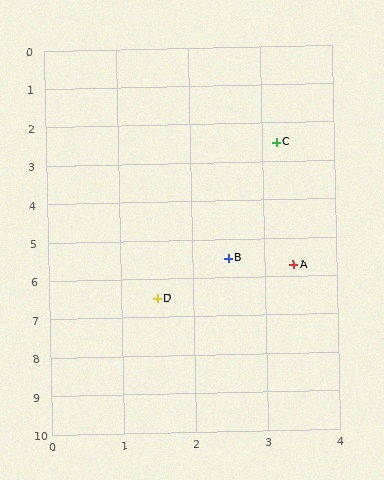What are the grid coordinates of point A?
Point A is at approximately (3.4, 5.7).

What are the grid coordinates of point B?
Point B is at approximately (2.5, 5.5).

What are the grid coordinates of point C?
Point C is at approximately (3.2, 2.5).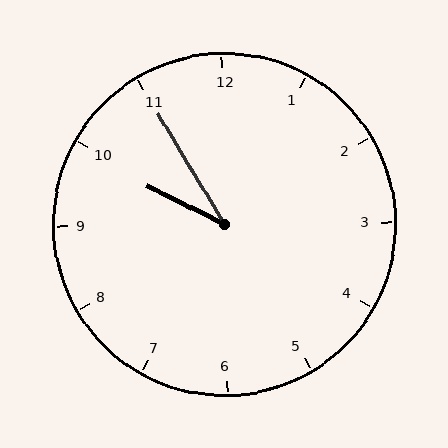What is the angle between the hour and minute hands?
Approximately 32 degrees.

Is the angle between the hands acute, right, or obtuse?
It is acute.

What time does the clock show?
9:55.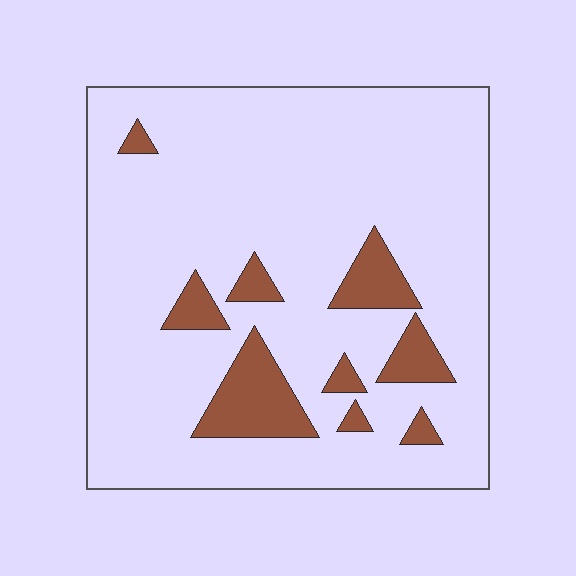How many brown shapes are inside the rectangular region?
9.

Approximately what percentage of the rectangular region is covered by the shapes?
Approximately 15%.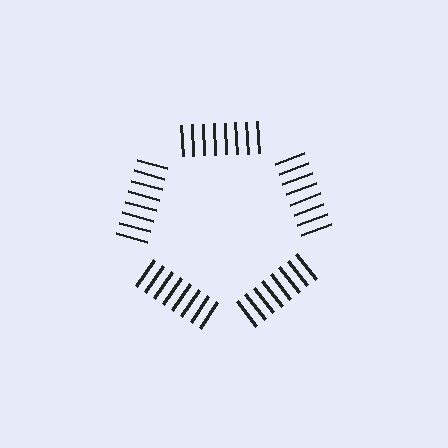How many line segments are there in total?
40 — 8 along each of the 5 edges.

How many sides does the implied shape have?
5 sides — the line-ends trace a pentagon.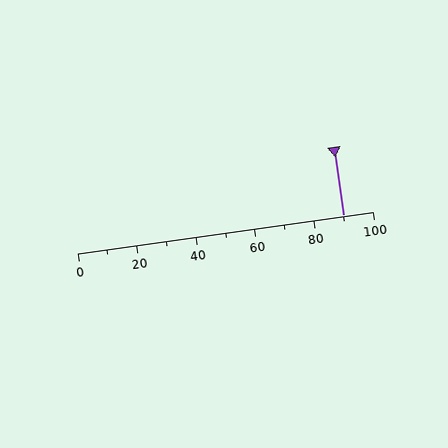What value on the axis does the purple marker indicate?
The marker indicates approximately 90.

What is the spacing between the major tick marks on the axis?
The major ticks are spaced 20 apart.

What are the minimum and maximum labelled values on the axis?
The axis runs from 0 to 100.